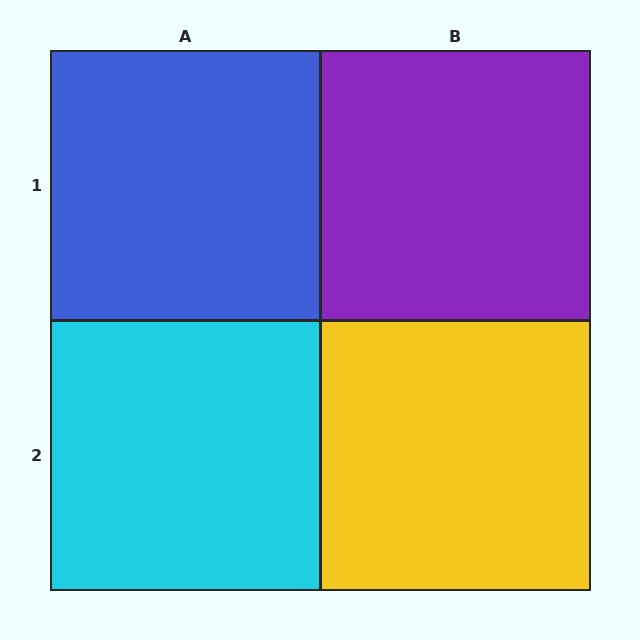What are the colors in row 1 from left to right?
Blue, purple.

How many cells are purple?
1 cell is purple.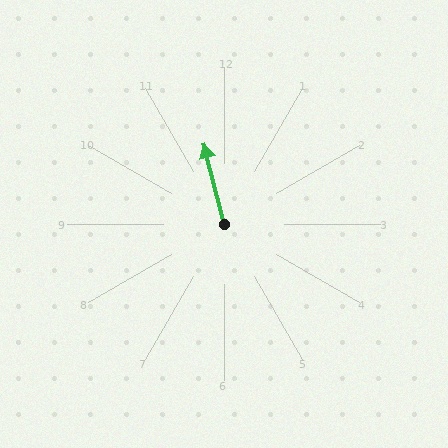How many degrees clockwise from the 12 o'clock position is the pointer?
Approximately 346 degrees.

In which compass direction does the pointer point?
North.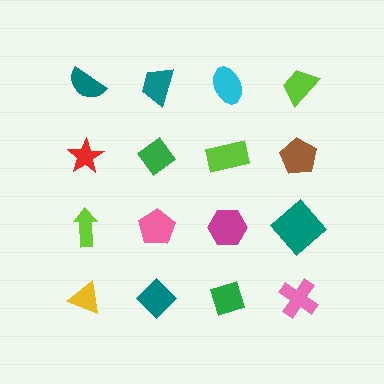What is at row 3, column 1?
A lime arrow.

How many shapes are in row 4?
4 shapes.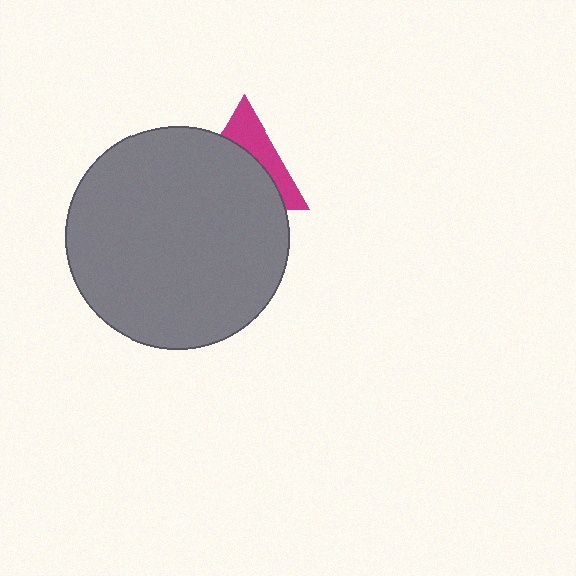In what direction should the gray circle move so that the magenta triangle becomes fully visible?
The gray circle should move down. That is the shortest direction to clear the overlap and leave the magenta triangle fully visible.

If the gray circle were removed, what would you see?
You would see the complete magenta triangle.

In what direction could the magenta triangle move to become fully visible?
The magenta triangle could move up. That would shift it out from behind the gray circle entirely.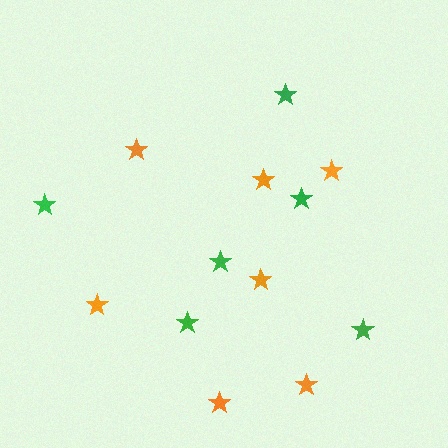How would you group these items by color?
There are 2 groups: one group of green stars (6) and one group of orange stars (7).